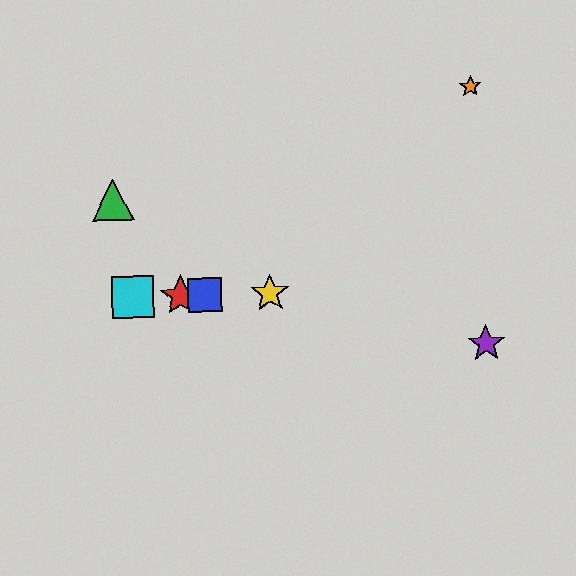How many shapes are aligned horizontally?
4 shapes (the red star, the blue square, the yellow star, the cyan square) are aligned horizontally.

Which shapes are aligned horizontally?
The red star, the blue square, the yellow star, the cyan square are aligned horizontally.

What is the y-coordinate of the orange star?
The orange star is at y≈87.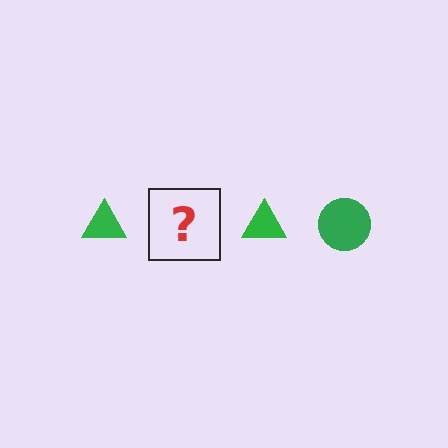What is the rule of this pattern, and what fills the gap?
The rule is that the pattern cycles through triangle, circle shapes in green. The gap should be filled with a green circle.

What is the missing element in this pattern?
The missing element is a green circle.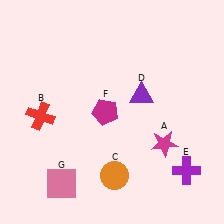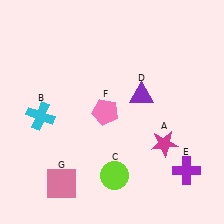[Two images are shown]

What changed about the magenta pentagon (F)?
In Image 1, F is magenta. In Image 2, it changed to pink.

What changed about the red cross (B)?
In Image 1, B is red. In Image 2, it changed to cyan.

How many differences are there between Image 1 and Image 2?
There are 3 differences between the two images.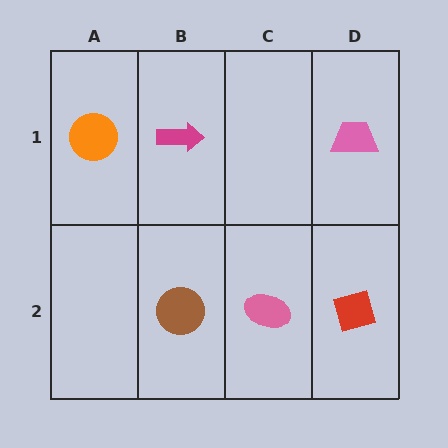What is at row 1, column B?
A magenta arrow.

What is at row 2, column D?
A red diamond.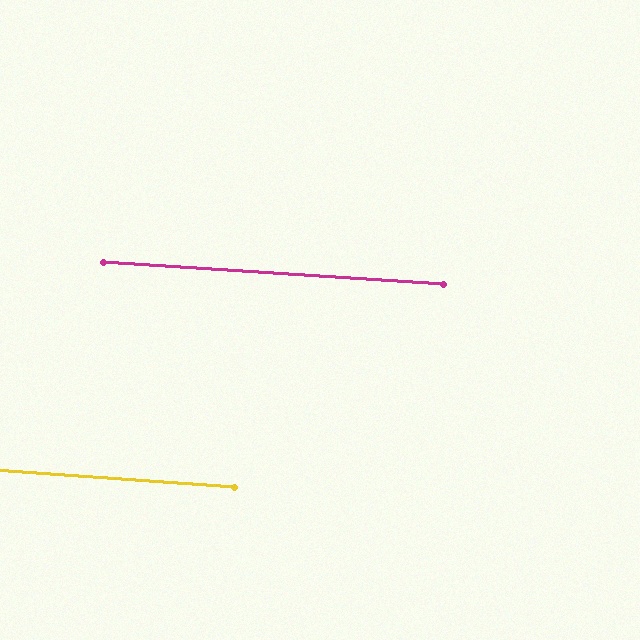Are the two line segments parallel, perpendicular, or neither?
Parallel — their directions differ by only 0.4°.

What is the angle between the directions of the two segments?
Approximately 0 degrees.